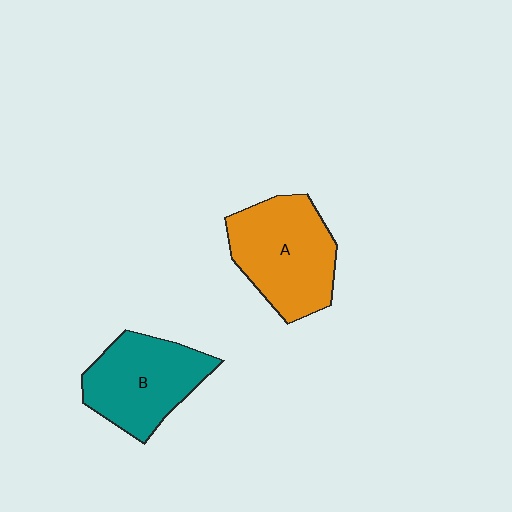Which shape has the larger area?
Shape A (orange).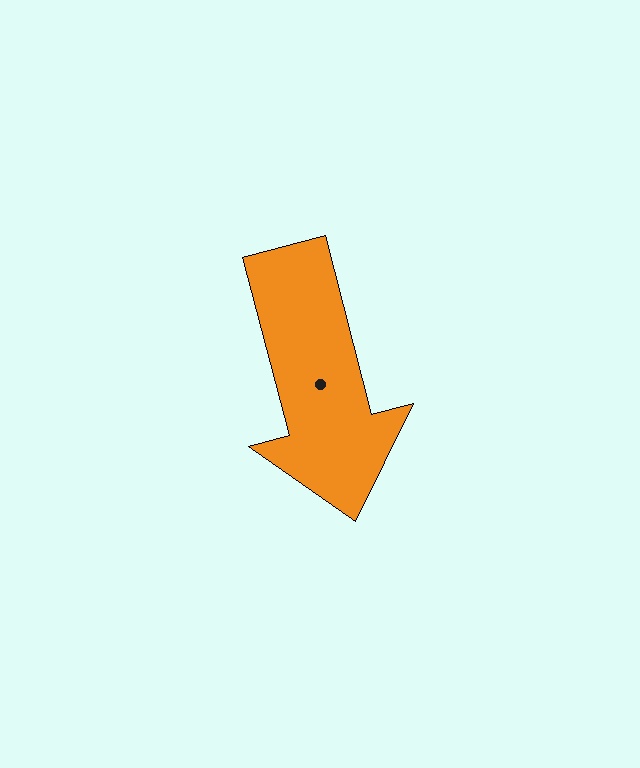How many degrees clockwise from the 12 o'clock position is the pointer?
Approximately 165 degrees.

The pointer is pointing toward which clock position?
Roughly 6 o'clock.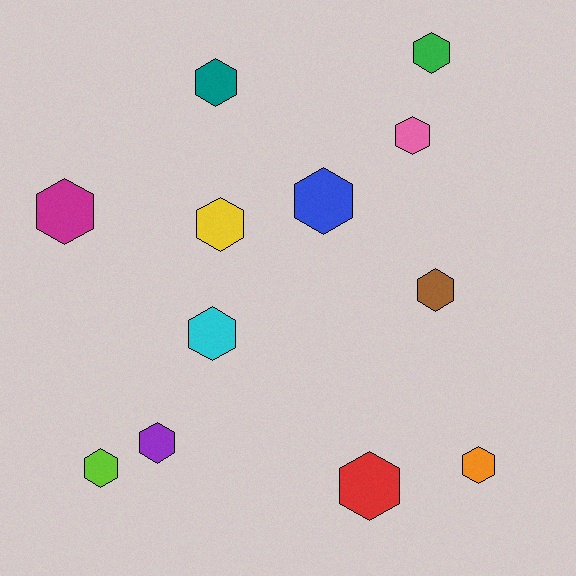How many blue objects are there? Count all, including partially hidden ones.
There is 1 blue object.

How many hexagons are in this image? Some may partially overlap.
There are 12 hexagons.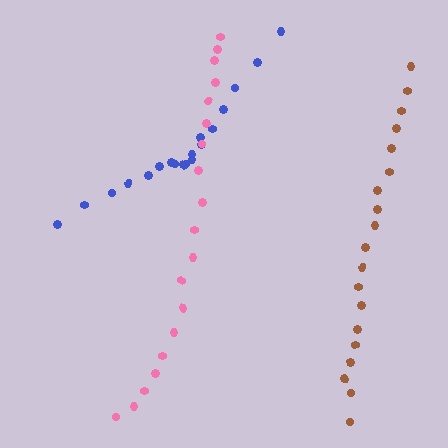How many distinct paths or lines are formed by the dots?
There are 3 distinct paths.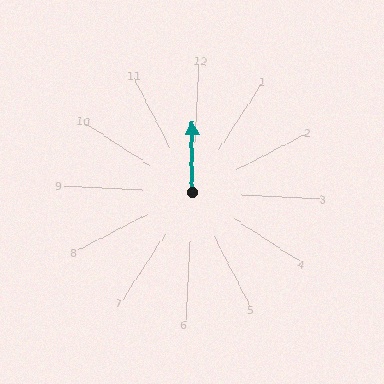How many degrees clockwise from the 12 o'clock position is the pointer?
Approximately 357 degrees.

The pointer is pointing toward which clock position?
Roughly 12 o'clock.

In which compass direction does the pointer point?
North.